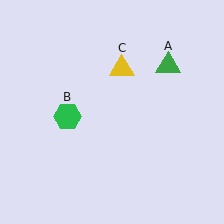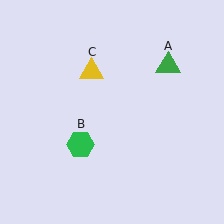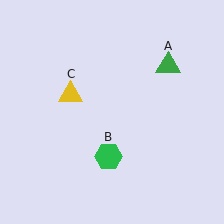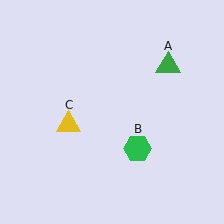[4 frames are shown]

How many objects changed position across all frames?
2 objects changed position: green hexagon (object B), yellow triangle (object C).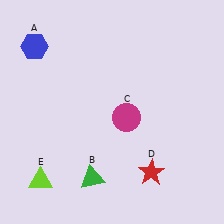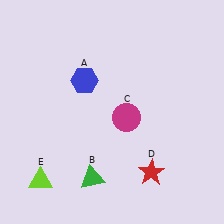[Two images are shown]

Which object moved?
The blue hexagon (A) moved right.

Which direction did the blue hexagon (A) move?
The blue hexagon (A) moved right.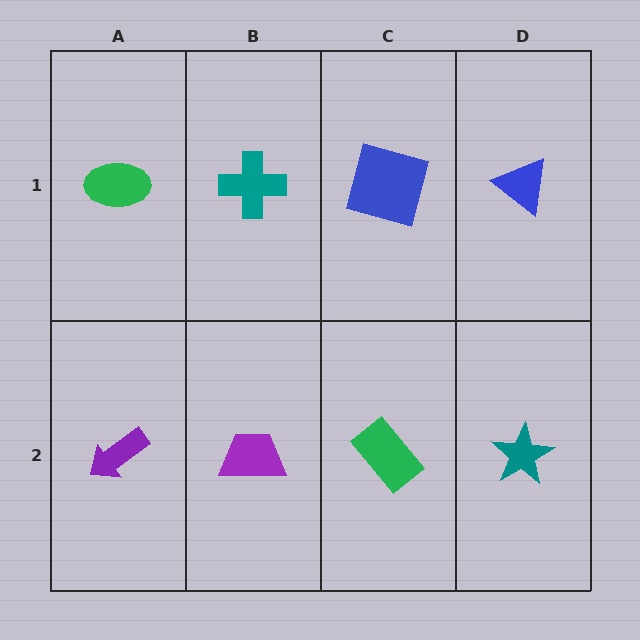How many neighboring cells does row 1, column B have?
3.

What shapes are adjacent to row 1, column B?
A purple trapezoid (row 2, column B), a green ellipse (row 1, column A), a blue square (row 1, column C).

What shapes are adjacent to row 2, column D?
A blue triangle (row 1, column D), a green rectangle (row 2, column C).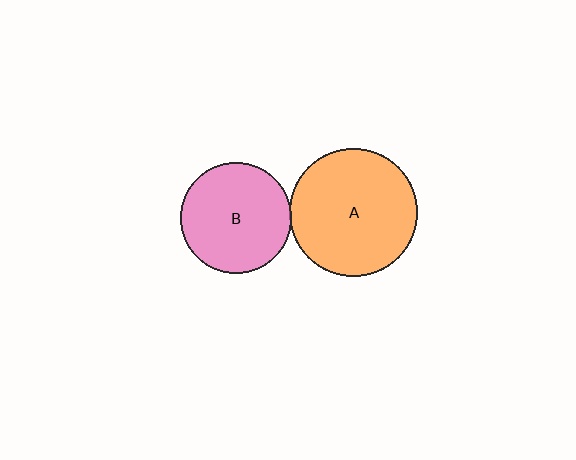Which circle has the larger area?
Circle A (orange).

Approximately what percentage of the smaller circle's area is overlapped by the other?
Approximately 5%.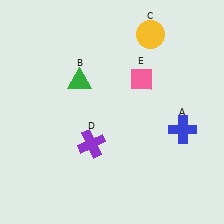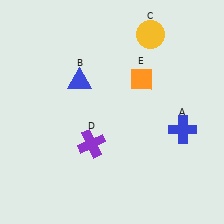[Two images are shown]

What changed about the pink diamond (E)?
In Image 1, E is pink. In Image 2, it changed to orange.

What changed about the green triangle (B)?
In Image 1, B is green. In Image 2, it changed to blue.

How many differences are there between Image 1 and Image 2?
There are 2 differences between the two images.